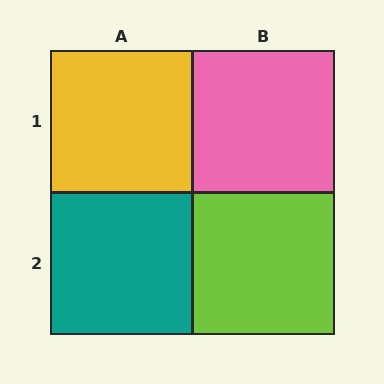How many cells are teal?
1 cell is teal.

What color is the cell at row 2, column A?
Teal.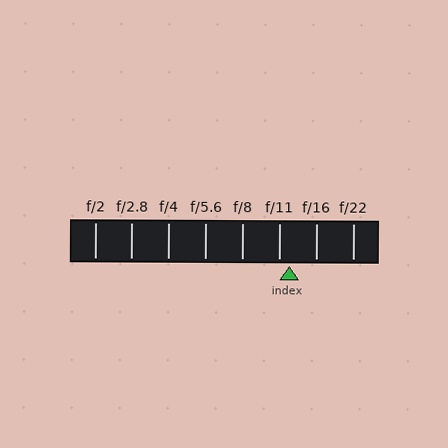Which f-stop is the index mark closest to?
The index mark is closest to f/11.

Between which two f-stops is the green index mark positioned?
The index mark is between f/11 and f/16.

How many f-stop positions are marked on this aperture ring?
There are 8 f-stop positions marked.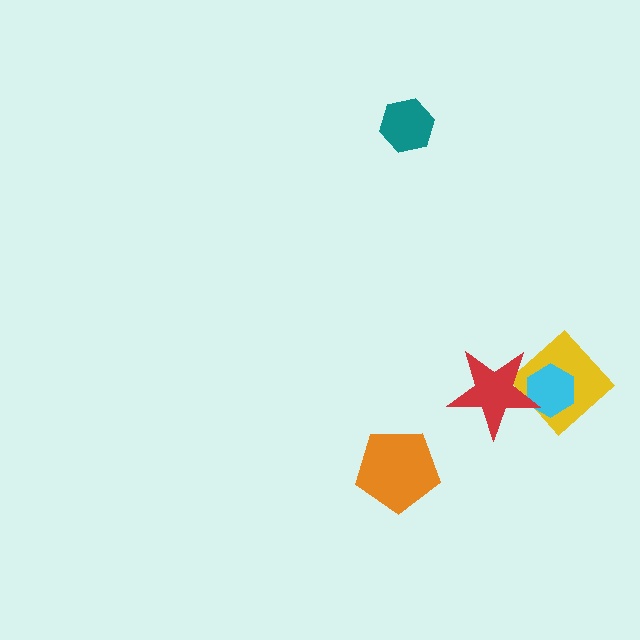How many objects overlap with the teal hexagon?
0 objects overlap with the teal hexagon.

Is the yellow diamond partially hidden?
Yes, it is partially covered by another shape.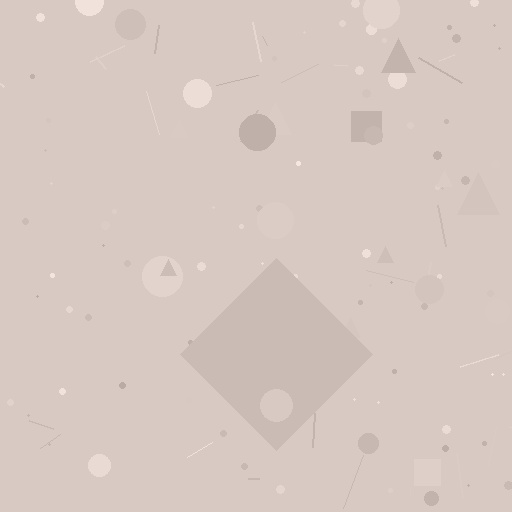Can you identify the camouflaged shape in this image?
The camouflaged shape is a diamond.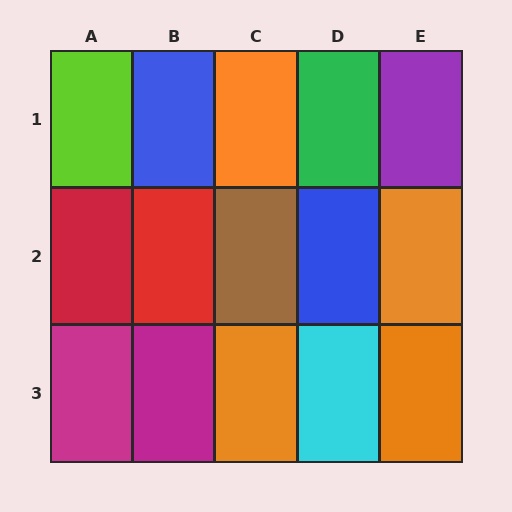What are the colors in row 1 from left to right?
Lime, blue, orange, green, purple.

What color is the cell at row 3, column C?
Orange.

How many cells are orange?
4 cells are orange.